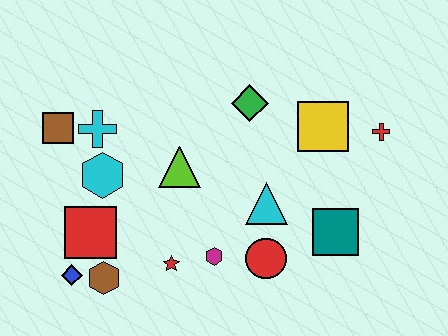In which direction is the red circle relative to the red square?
The red circle is to the right of the red square.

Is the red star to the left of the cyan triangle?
Yes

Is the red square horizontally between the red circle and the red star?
No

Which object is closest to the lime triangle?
The cyan hexagon is closest to the lime triangle.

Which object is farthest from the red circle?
The brown square is farthest from the red circle.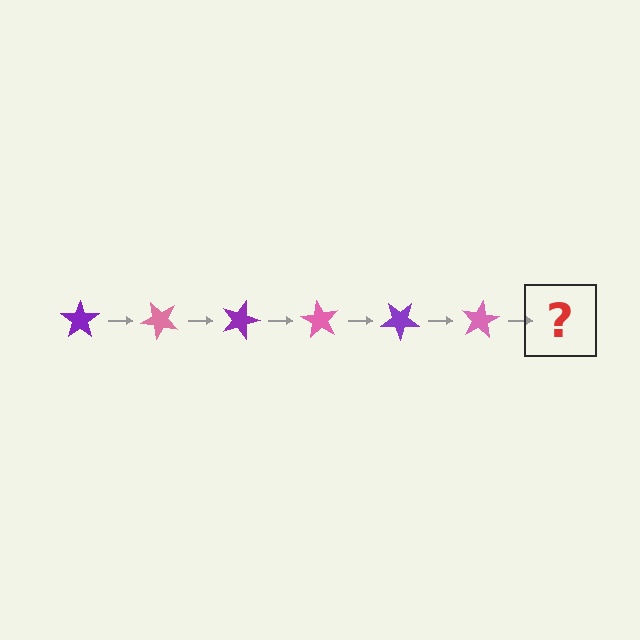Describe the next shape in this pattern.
It should be a purple star, rotated 270 degrees from the start.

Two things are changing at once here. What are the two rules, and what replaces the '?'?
The two rules are that it rotates 45 degrees each step and the color cycles through purple and pink. The '?' should be a purple star, rotated 270 degrees from the start.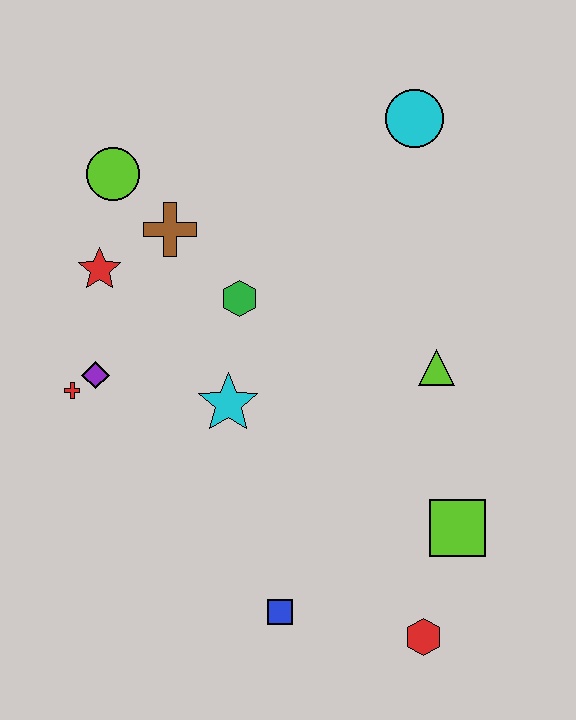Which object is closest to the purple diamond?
The red cross is closest to the purple diamond.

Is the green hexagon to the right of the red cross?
Yes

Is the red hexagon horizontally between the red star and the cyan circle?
No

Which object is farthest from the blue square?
The cyan circle is farthest from the blue square.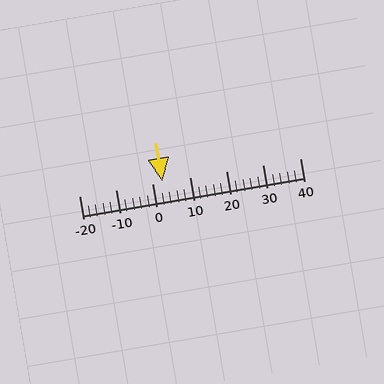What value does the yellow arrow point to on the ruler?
The yellow arrow points to approximately 3.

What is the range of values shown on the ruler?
The ruler shows values from -20 to 40.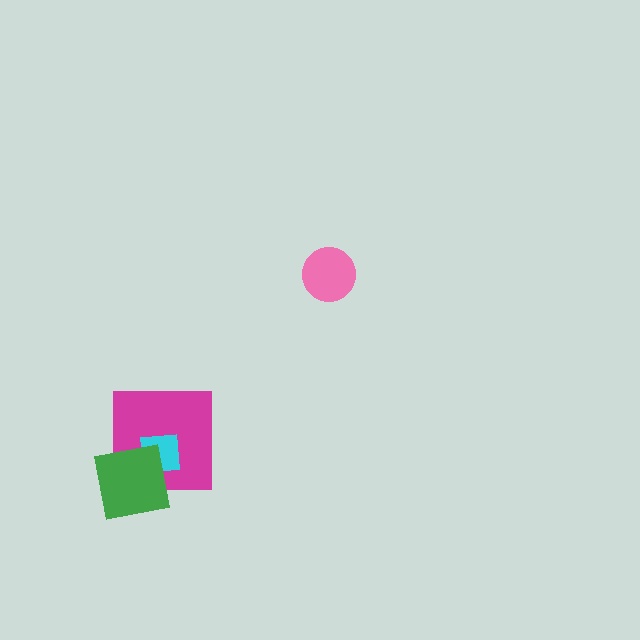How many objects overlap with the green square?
2 objects overlap with the green square.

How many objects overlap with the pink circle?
0 objects overlap with the pink circle.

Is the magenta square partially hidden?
Yes, it is partially covered by another shape.